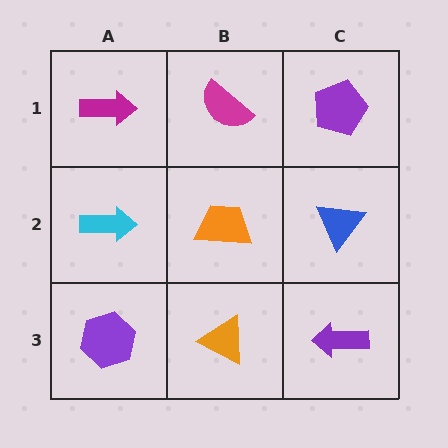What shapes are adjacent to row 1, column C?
A blue triangle (row 2, column C), a magenta semicircle (row 1, column B).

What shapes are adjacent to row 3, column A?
A cyan arrow (row 2, column A), an orange triangle (row 3, column B).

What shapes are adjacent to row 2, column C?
A purple pentagon (row 1, column C), a purple arrow (row 3, column C), an orange trapezoid (row 2, column B).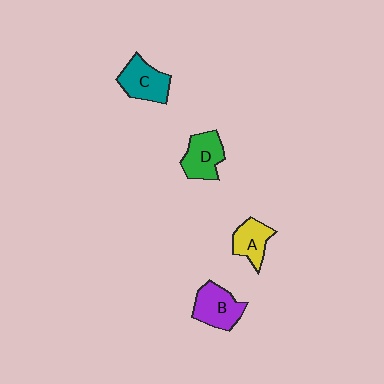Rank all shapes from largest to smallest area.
From largest to smallest: B (purple), C (teal), D (green), A (yellow).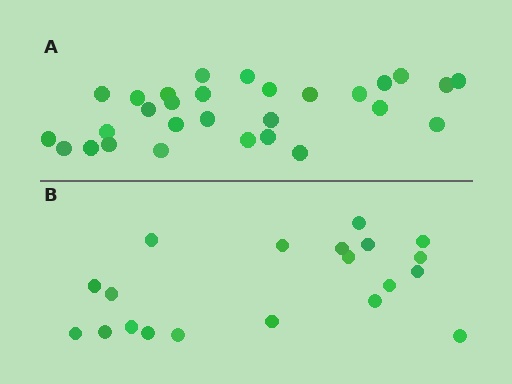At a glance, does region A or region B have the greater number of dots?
Region A (the top region) has more dots.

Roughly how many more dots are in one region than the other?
Region A has roughly 8 or so more dots than region B.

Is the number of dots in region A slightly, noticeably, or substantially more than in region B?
Region A has substantially more. The ratio is roughly 1.4 to 1.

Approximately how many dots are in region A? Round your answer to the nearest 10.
About 30 dots. (The exact count is 29, which rounds to 30.)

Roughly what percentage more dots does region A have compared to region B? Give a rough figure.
About 45% more.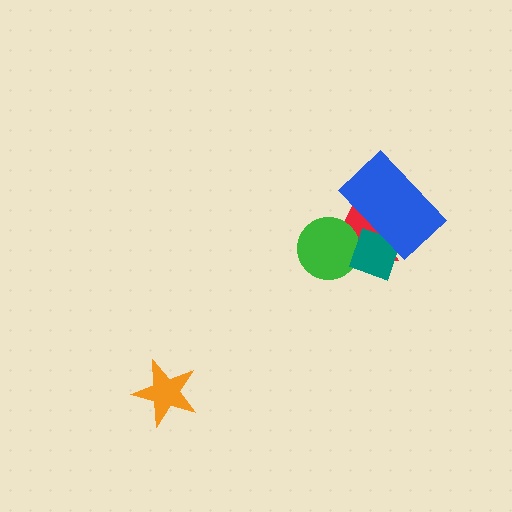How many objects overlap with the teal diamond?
3 objects overlap with the teal diamond.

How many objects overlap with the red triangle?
3 objects overlap with the red triangle.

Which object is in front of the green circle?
The teal diamond is in front of the green circle.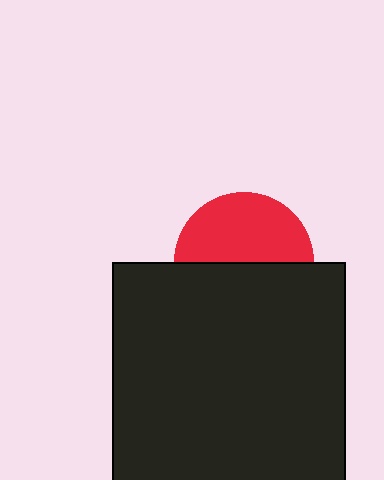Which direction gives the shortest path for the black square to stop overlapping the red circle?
Moving down gives the shortest separation.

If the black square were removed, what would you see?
You would see the complete red circle.